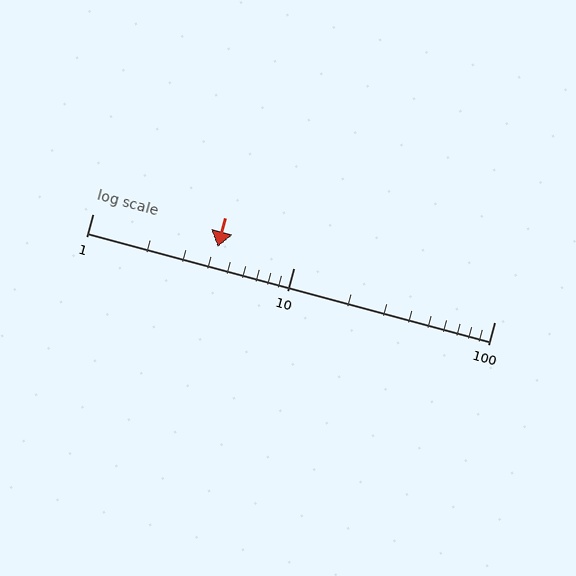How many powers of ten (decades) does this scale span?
The scale spans 2 decades, from 1 to 100.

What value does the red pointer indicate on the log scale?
The pointer indicates approximately 4.2.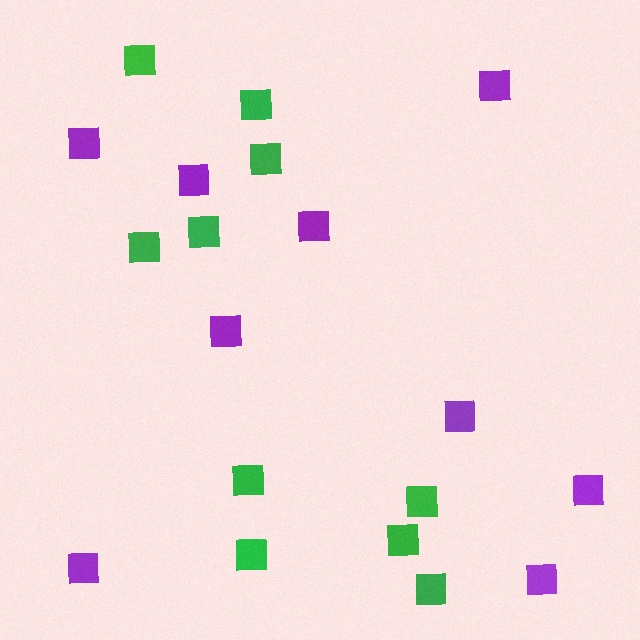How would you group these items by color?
There are 2 groups: one group of green squares (10) and one group of purple squares (9).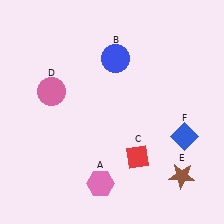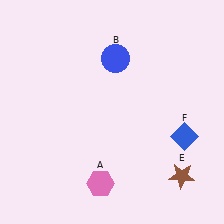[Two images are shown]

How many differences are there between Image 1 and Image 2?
There are 2 differences between the two images.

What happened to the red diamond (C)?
The red diamond (C) was removed in Image 2. It was in the bottom-right area of Image 1.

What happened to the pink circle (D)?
The pink circle (D) was removed in Image 2. It was in the top-left area of Image 1.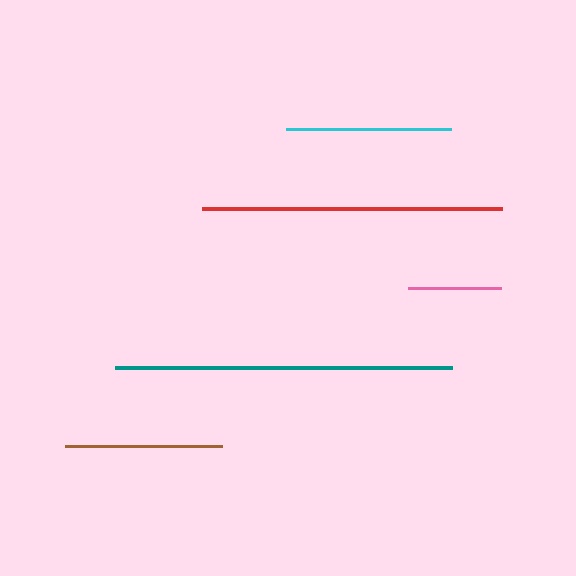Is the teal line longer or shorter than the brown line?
The teal line is longer than the brown line.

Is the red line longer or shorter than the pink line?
The red line is longer than the pink line.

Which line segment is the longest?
The teal line is the longest at approximately 337 pixels.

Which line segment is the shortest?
The pink line is the shortest at approximately 92 pixels.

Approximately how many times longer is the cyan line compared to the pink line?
The cyan line is approximately 1.8 times the length of the pink line.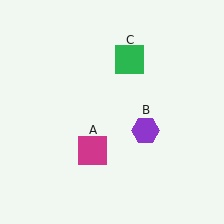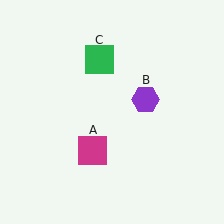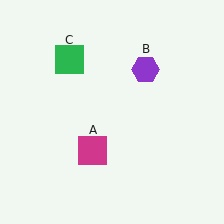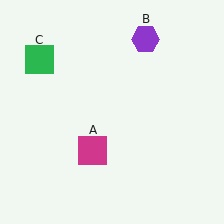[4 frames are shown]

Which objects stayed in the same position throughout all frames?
Magenta square (object A) remained stationary.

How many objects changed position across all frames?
2 objects changed position: purple hexagon (object B), green square (object C).